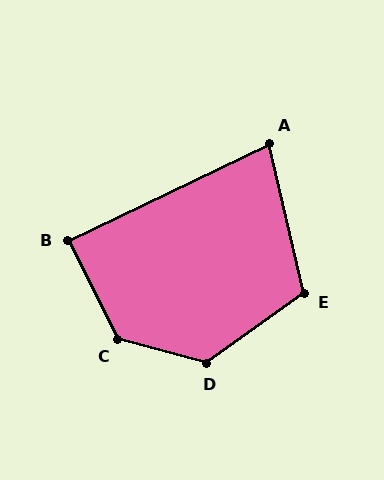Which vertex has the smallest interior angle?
A, at approximately 77 degrees.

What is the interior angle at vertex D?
Approximately 129 degrees (obtuse).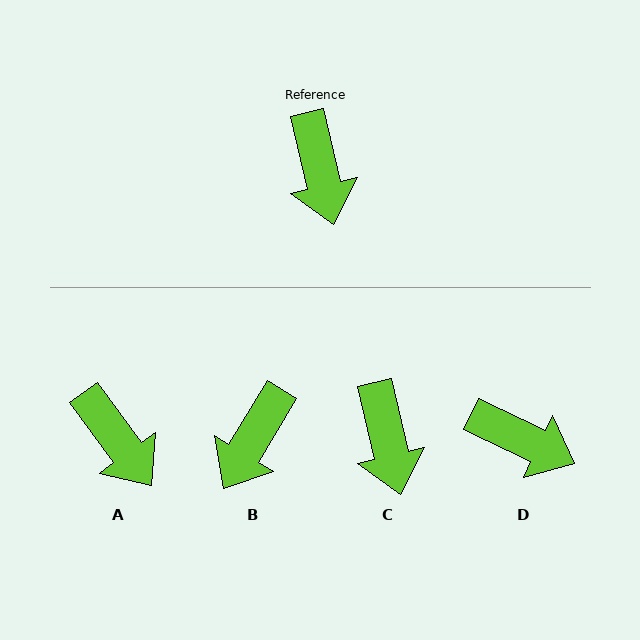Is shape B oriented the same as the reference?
No, it is off by about 44 degrees.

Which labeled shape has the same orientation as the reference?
C.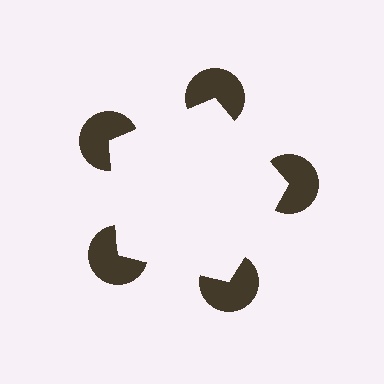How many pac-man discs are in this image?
There are 5 — one at each vertex of the illusory pentagon.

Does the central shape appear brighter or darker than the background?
It typically appears slightly brighter than the background, even though no actual brightness change is drawn.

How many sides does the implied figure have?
5 sides.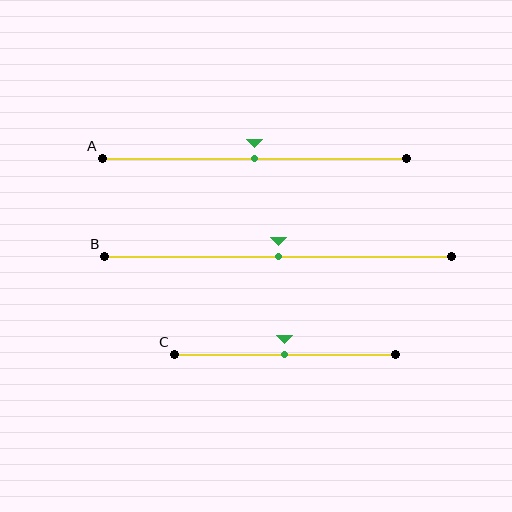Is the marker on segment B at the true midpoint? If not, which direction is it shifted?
Yes, the marker on segment B is at the true midpoint.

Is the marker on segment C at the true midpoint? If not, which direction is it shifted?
Yes, the marker on segment C is at the true midpoint.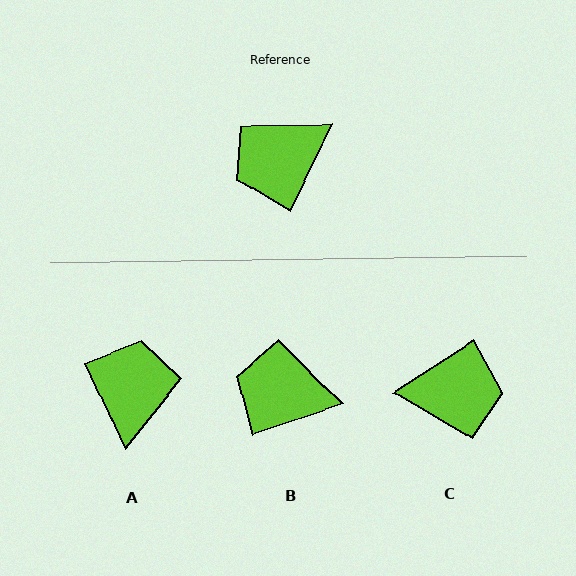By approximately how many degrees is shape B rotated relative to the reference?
Approximately 45 degrees clockwise.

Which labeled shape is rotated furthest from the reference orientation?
C, about 150 degrees away.